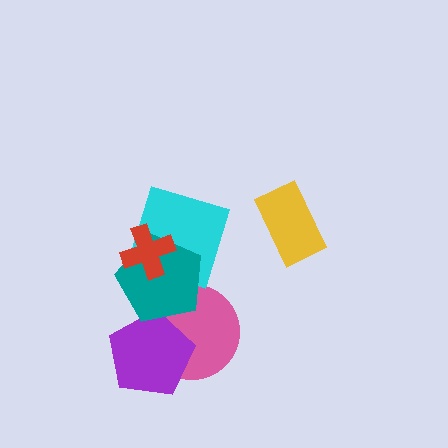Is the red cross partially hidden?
No, no other shape covers it.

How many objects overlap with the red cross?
2 objects overlap with the red cross.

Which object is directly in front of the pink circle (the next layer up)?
The purple pentagon is directly in front of the pink circle.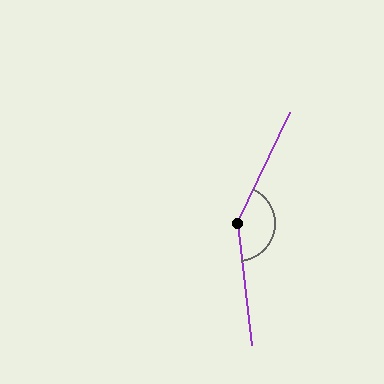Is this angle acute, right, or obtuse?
It is obtuse.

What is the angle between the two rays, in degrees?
Approximately 148 degrees.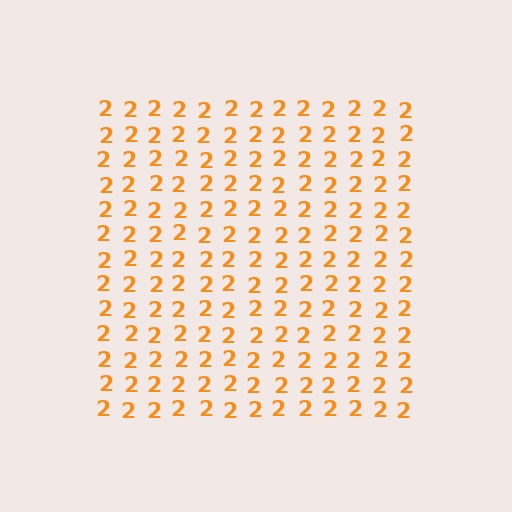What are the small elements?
The small elements are digit 2's.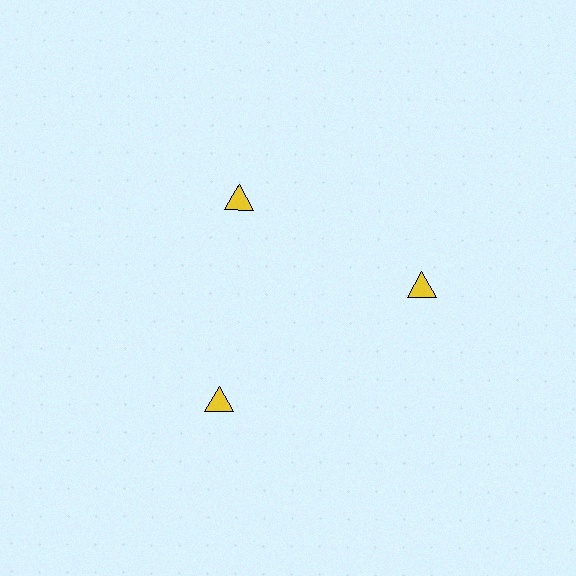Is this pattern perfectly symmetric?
No. The 3 yellow triangles are arranged in a ring, but one element near the 11 o'clock position is pulled inward toward the center, breaking the 3-fold rotational symmetry.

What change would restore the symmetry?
The symmetry would be restored by moving it outward, back onto the ring so that all 3 triangles sit at equal angles and equal distance from the center.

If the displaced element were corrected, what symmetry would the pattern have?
It would have 3-fold rotational symmetry — the pattern would map onto itself every 120 degrees.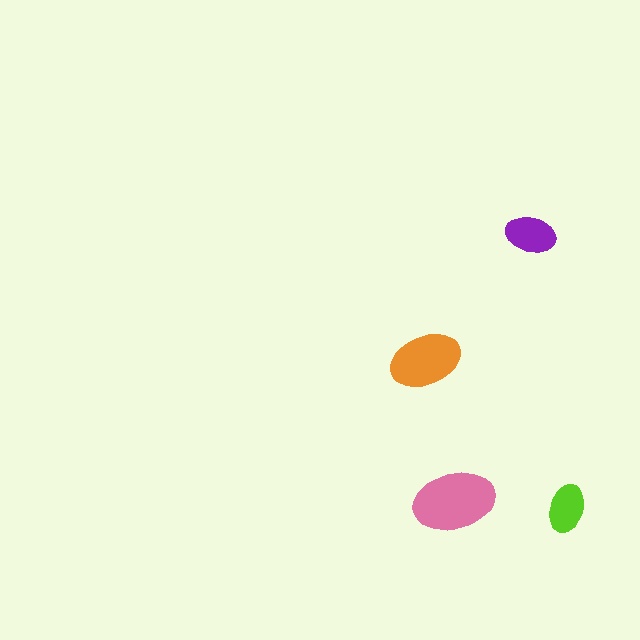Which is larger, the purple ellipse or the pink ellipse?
The pink one.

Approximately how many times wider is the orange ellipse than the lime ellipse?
About 1.5 times wider.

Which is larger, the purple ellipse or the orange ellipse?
The orange one.